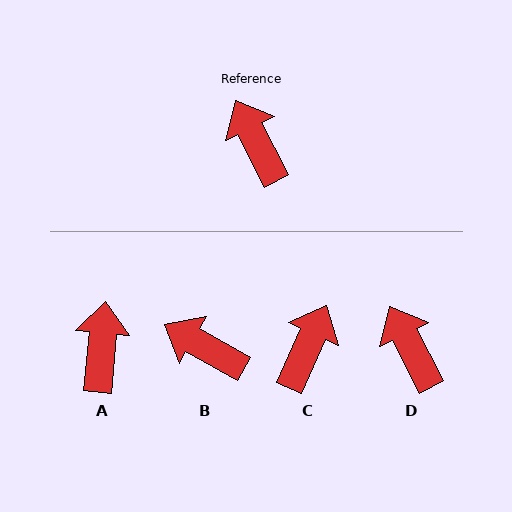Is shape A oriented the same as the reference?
No, it is off by about 32 degrees.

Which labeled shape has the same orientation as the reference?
D.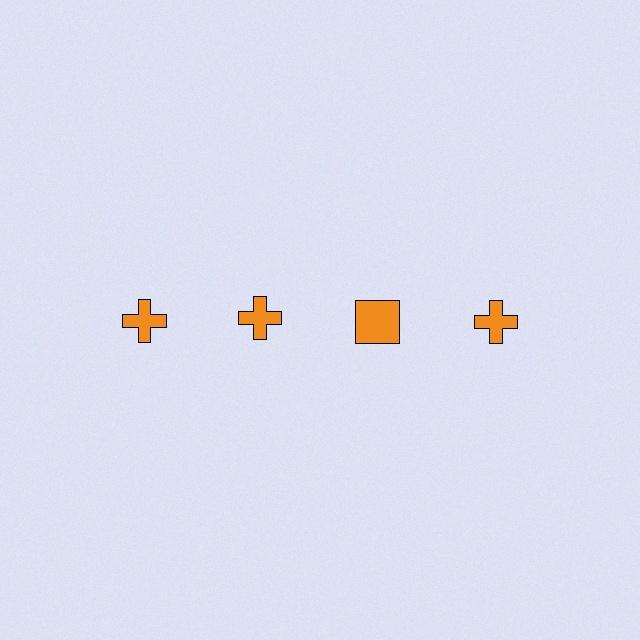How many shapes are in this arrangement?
There are 4 shapes arranged in a grid pattern.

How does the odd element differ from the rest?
It has a different shape: square instead of cross.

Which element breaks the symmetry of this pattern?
The orange square in the top row, center column breaks the symmetry. All other shapes are orange crosses.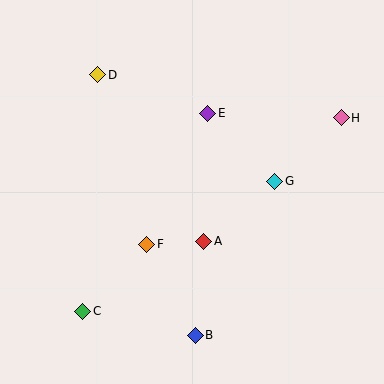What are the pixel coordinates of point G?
Point G is at (275, 181).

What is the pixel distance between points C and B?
The distance between C and B is 115 pixels.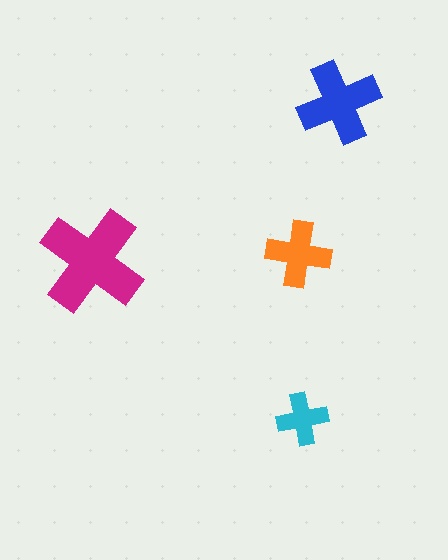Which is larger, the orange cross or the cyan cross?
The orange one.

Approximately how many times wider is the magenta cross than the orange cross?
About 1.5 times wider.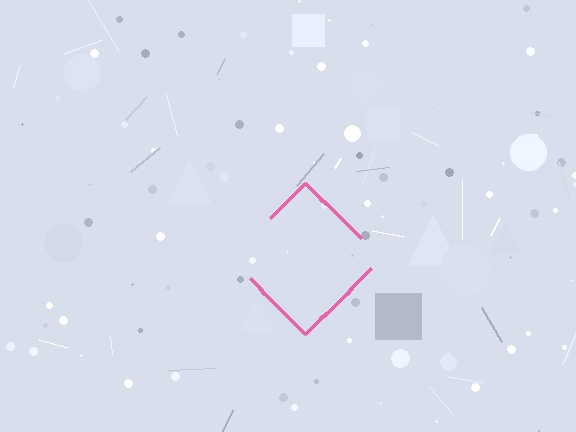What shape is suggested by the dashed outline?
The dashed outline suggests a diamond.